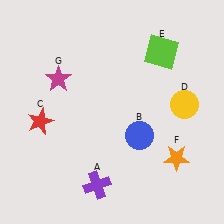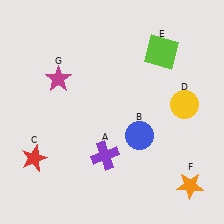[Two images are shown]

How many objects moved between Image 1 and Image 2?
3 objects moved between the two images.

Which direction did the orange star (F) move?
The orange star (F) moved down.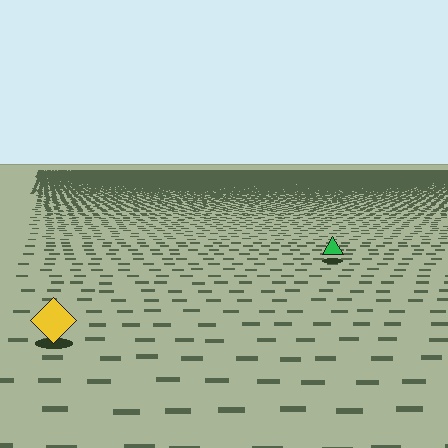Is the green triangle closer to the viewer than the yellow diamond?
No. The yellow diamond is closer — you can tell from the texture gradient: the ground texture is coarser near it.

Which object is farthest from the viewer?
The green triangle is farthest from the viewer. It appears smaller and the ground texture around it is denser.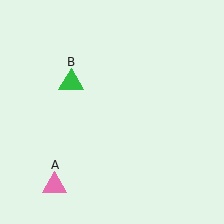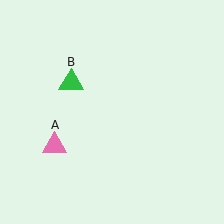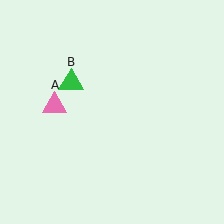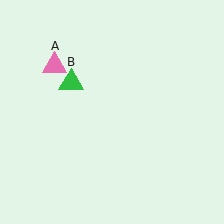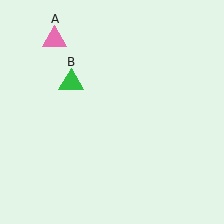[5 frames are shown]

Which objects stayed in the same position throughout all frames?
Green triangle (object B) remained stationary.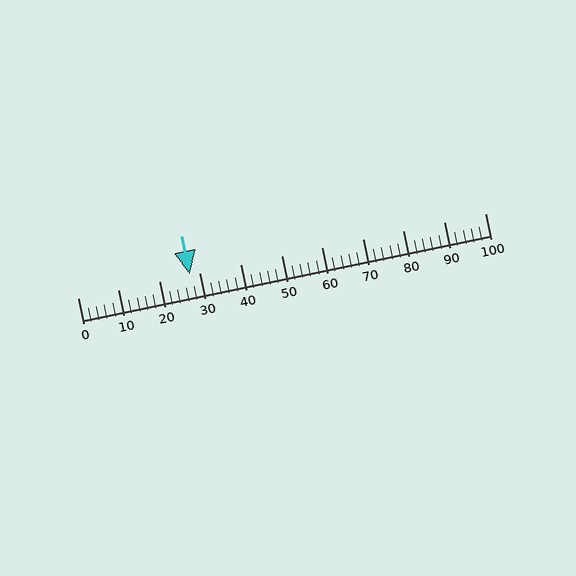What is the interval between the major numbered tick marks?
The major tick marks are spaced 10 units apart.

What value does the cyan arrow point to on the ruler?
The cyan arrow points to approximately 28.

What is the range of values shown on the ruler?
The ruler shows values from 0 to 100.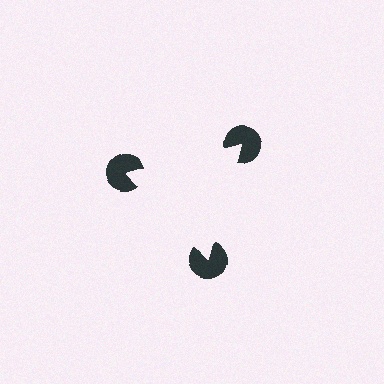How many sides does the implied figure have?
3 sides.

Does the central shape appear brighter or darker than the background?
It typically appears slightly brighter than the background, even though no actual brightness change is drawn.